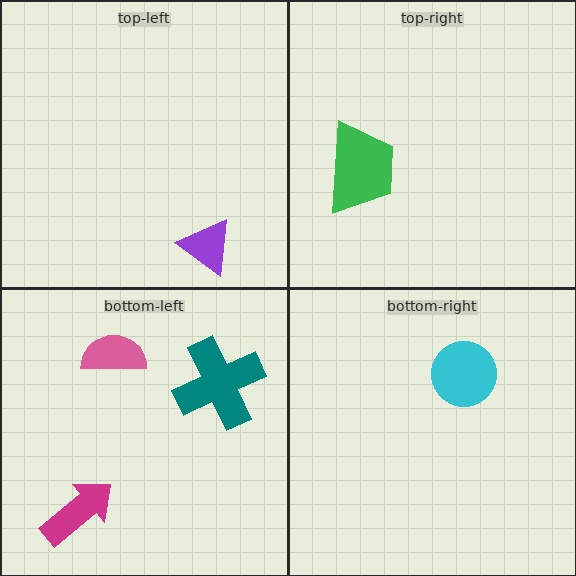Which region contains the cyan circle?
The bottom-right region.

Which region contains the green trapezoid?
The top-right region.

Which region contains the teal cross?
The bottom-left region.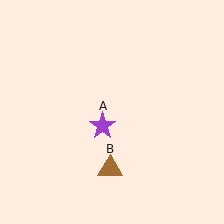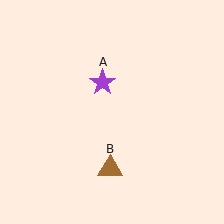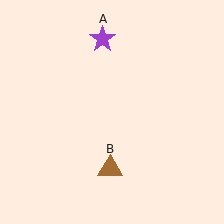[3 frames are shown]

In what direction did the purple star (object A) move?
The purple star (object A) moved up.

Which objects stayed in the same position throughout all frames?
Brown triangle (object B) remained stationary.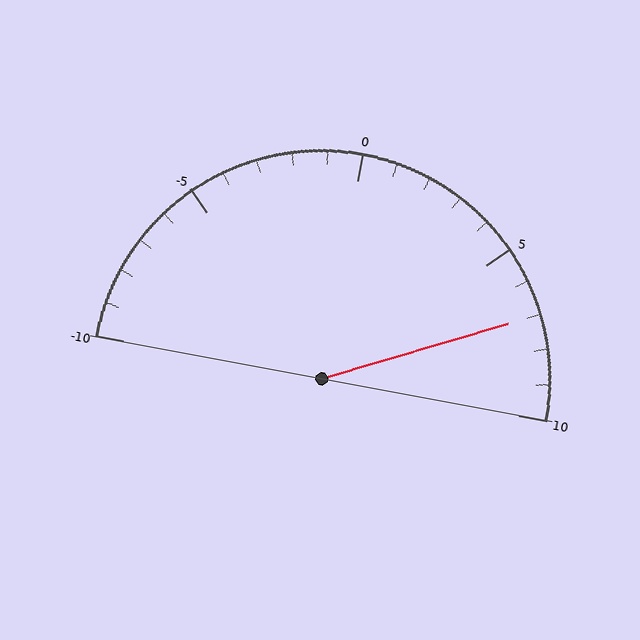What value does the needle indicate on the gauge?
The needle indicates approximately 7.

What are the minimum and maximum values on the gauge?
The gauge ranges from -10 to 10.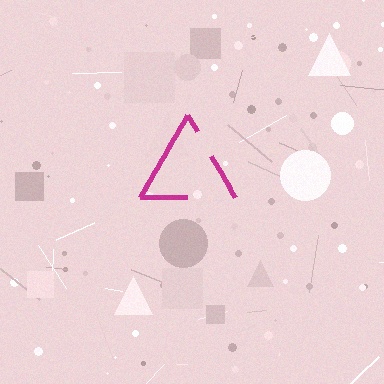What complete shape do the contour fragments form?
The contour fragments form a triangle.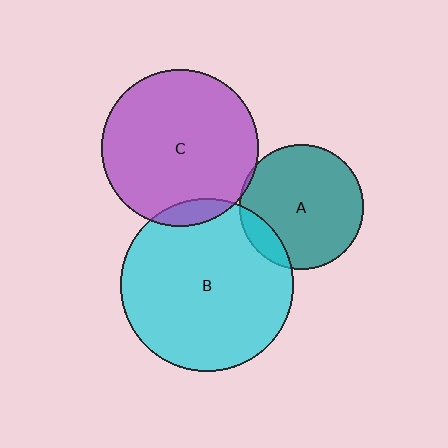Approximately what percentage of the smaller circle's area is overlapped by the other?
Approximately 10%.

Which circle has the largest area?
Circle B (cyan).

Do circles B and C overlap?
Yes.